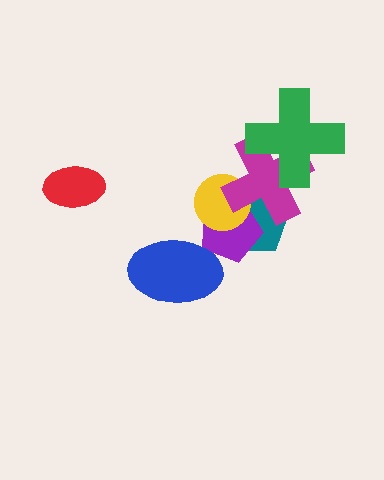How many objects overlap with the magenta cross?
4 objects overlap with the magenta cross.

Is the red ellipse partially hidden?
No, no other shape covers it.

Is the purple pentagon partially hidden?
Yes, it is partially covered by another shape.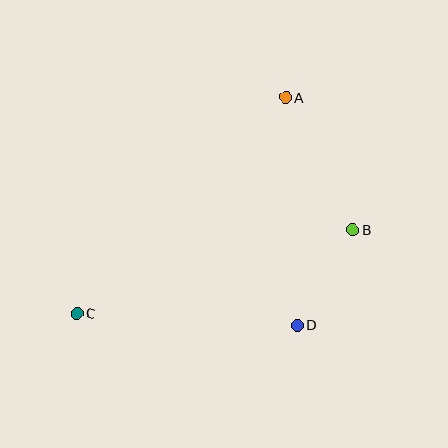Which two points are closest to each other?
Points B and D are closest to each other.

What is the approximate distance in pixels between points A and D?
The distance between A and D is approximately 228 pixels.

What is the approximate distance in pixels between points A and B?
The distance between A and B is approximately 148 pixels.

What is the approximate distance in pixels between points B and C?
The distance between B and C is approximately 288 pixels.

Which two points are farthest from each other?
Points A and C are farthest from each other.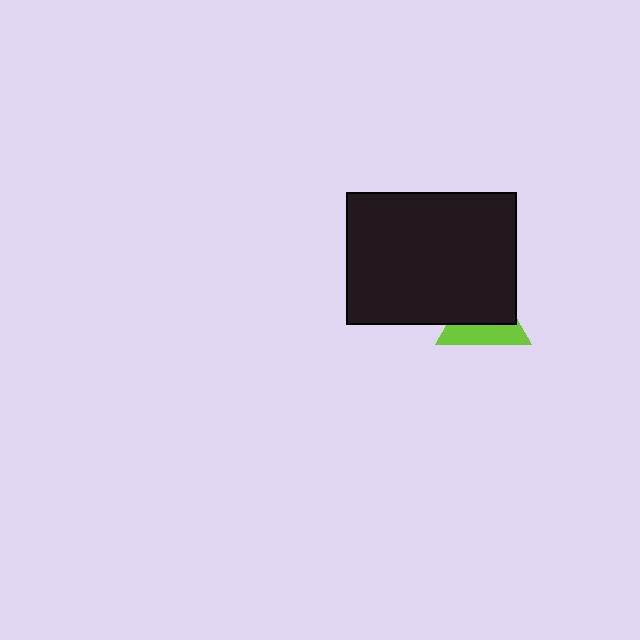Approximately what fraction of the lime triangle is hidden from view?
Roughly 58% of the lime triangle is hidden behind the black rectangle.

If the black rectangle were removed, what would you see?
You would see the complete lime triangle.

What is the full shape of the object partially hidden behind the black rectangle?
The partially hidden object is a lime triangle.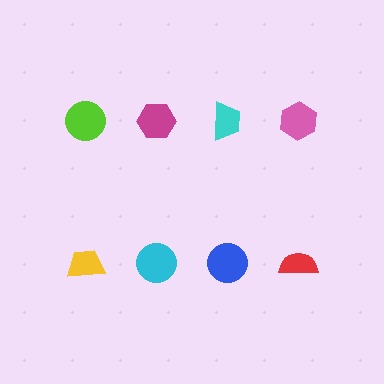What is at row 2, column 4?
A red semicircle.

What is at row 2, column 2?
A cyan circle.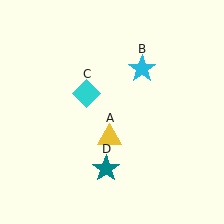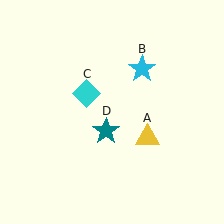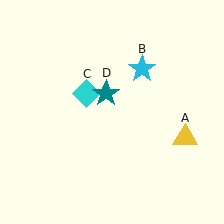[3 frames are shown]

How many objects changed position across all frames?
2 objects changed position: yellow triangle (object A), teal star (object D).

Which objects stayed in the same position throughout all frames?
Cyan star (object B) and cyan diamond (object C) remained stationary.